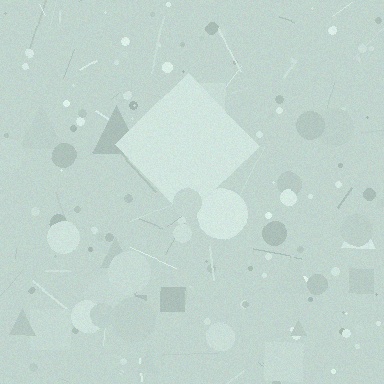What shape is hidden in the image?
A diamond is hidden in the image.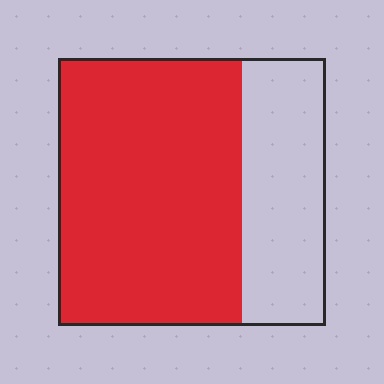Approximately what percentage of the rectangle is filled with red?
Approximately 70%.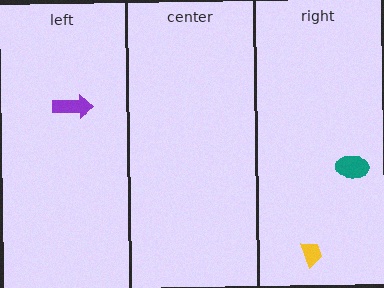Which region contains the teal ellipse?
The right region.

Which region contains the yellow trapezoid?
The right region.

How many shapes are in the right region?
2.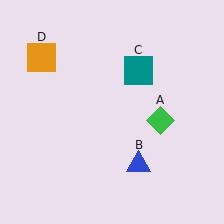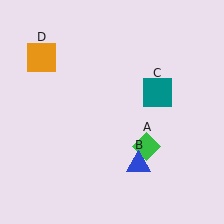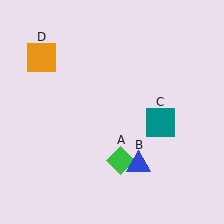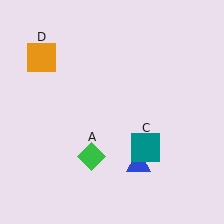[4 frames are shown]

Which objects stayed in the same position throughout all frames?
Blue triangle (object B) and orange square (object D) remained stationary.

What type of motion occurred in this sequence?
The green diamond (object A), teal square (object C) rotated clockwise around the center of the scene.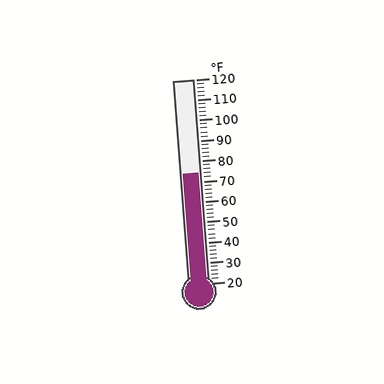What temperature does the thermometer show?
The thermometer shows approximately 74°F.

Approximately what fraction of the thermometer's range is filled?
The thermometer is filled to approximately 55% of its range.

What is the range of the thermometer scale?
The thermometer scale ranges from 20°F to 120°F.